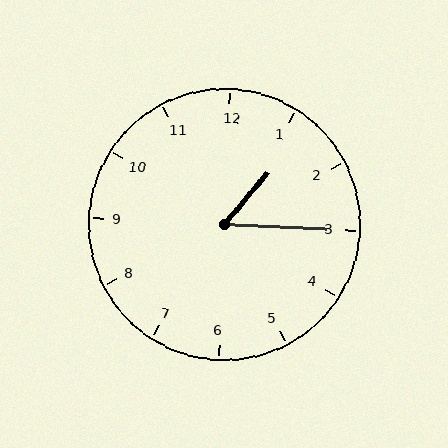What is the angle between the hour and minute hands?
Approximately 52 degrees.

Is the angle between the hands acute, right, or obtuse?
It is acute.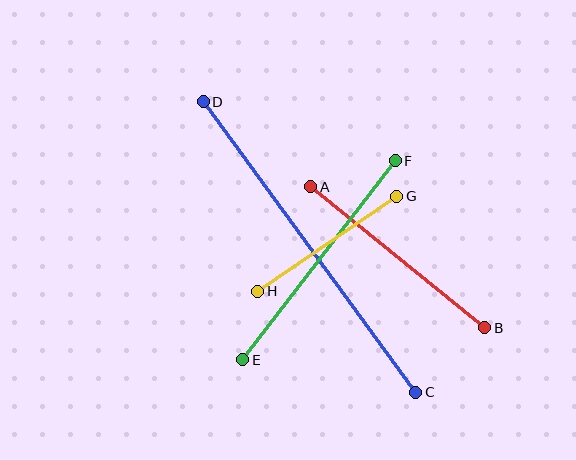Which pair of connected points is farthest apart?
Points C and D are farthest apart.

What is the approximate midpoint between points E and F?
The midpoint is at approximately (319, 260) pixels.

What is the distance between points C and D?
The distance is approximately 360 pixels.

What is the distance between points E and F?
The distance is approximately 251 pixels.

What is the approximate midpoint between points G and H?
The midpoint is at approximately (327, 244) pixels.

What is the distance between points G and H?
The distance is approximately 169 pixels.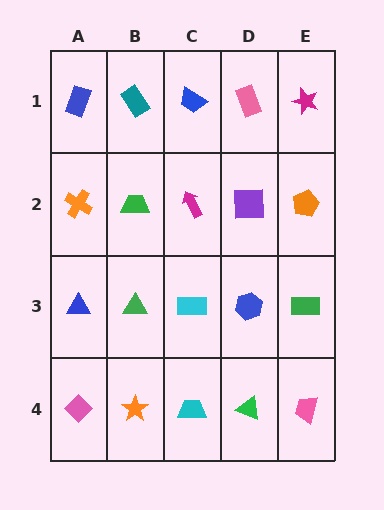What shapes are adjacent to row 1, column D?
A purple square (row 2, column D), a blue trapezoid (row 1, column C), a magenta star (row 1, column E).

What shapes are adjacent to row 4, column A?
A blue triangle (row 3, column A), an orange star (row 4, column B).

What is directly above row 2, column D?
A pink rectangle.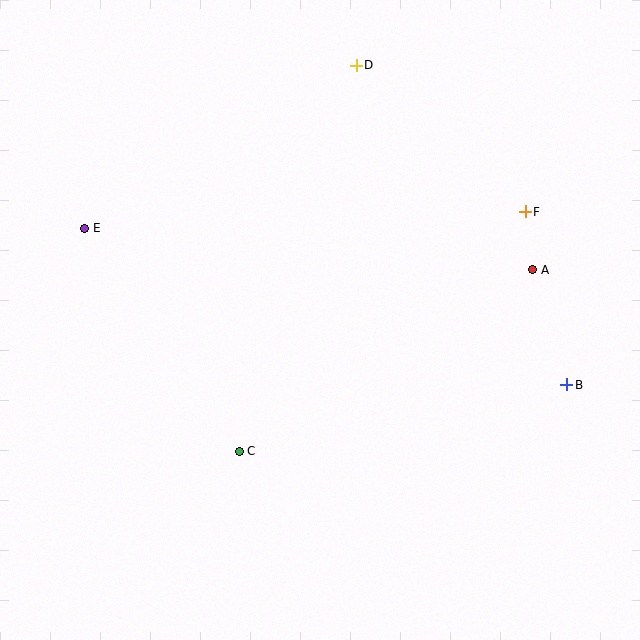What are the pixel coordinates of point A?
Point A is at (533, 270).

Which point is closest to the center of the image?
Point C at (239, 451) is closest to the center.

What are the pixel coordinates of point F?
Point F is at (525, 212).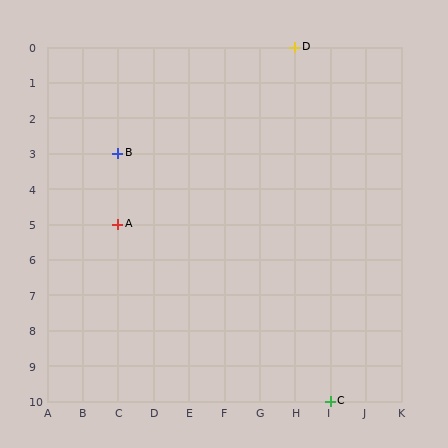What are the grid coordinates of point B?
Point B is at grid coordinates (C, 3).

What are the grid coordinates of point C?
Point C is at grid coordinates (I, 10).